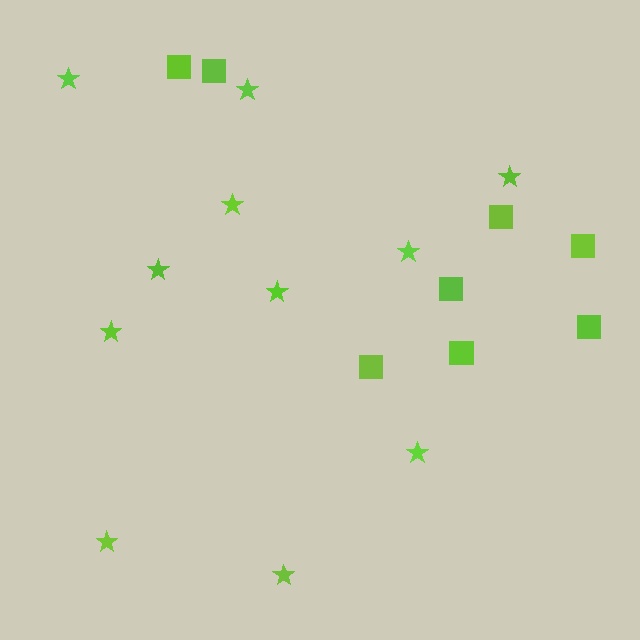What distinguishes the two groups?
There are 2 groups: one group of squares (8) and one group of stars (11).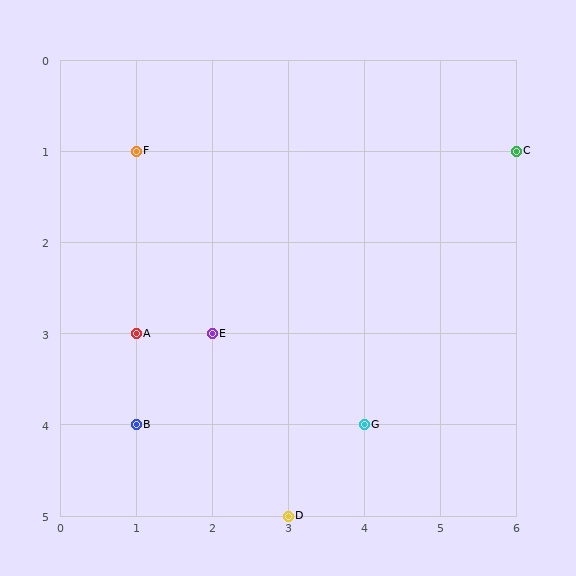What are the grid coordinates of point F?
Point F is at grid coordinates (1, 1).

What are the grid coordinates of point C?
Point C is at grid coordinates (6, 1).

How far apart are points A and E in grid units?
Points A and E are 1 column apart.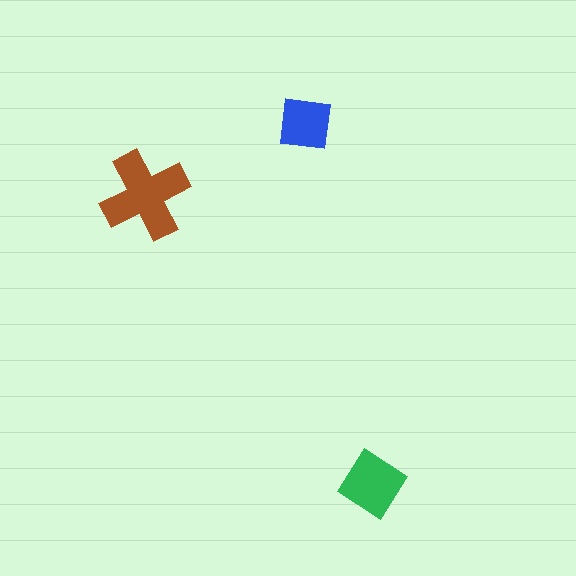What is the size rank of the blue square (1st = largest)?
3rd.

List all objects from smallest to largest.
The blue square, the green diamond, the brown cross.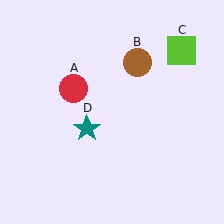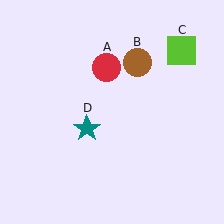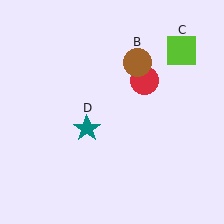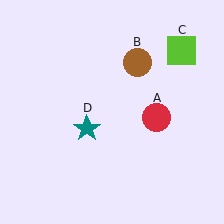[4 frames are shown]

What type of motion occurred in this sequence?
The red circle (object A) rotated clockwise around the center of the scene.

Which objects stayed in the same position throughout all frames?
Brown circle (object B) and lime square (object C) and teal star (object D) remained stationary.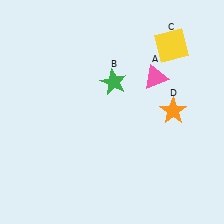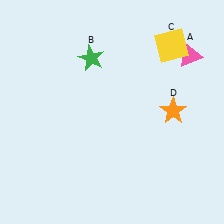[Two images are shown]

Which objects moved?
The objects that moved are: the pink triangle (A), the green star (B).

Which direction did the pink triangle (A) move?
The pink triangle (A) moved right.